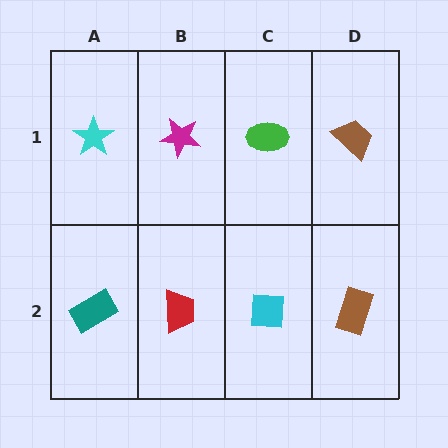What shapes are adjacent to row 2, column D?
A brown trapezoid (row 1, column D), a cyan square (row 2, column C).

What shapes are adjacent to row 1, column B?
A red trapezoid (row 2, column B), a cyan star (row 1, column A), a green ellipse (row 1, column C).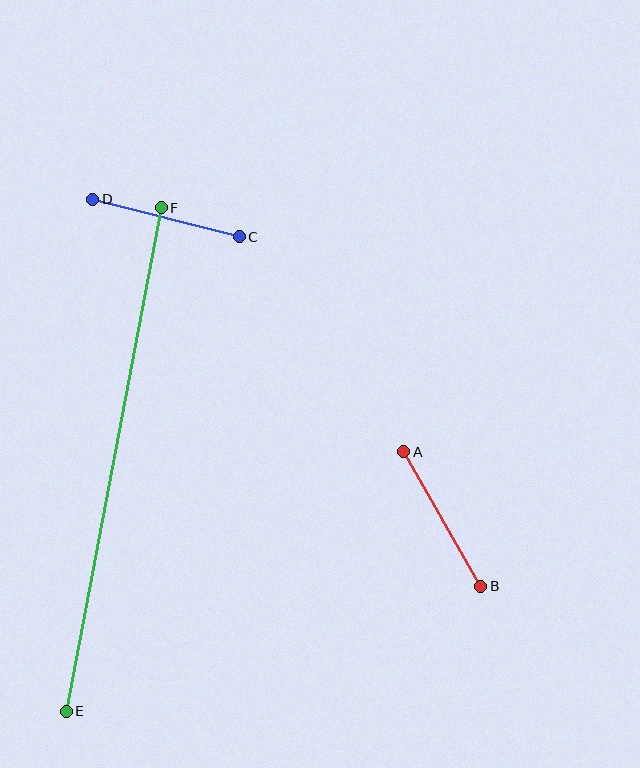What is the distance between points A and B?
The distance is approximately 155 pixels.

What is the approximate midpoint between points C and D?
The midpoint is at approximately (166, 218) pixels.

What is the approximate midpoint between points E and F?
The midpoint is at approximately (114, 459) pixels.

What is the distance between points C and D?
The distance is approximately 152 pixels.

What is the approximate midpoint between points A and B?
The midpoint is at approximately (442, 519) pixels.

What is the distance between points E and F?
The distance is approximately 512 pixels.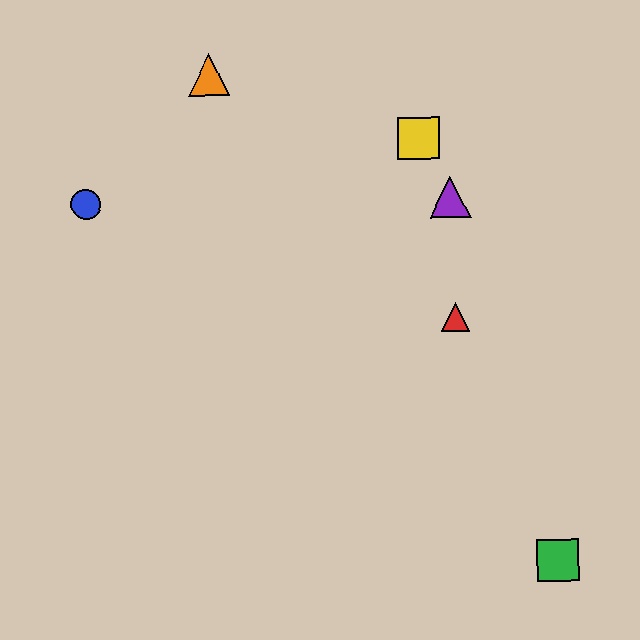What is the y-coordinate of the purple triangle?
The purple triangle is at y≈197.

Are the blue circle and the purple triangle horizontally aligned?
Yes, both are at y≈205.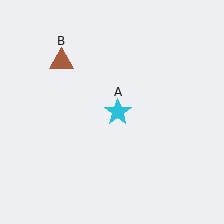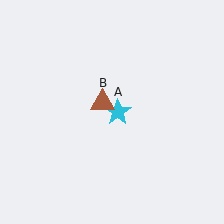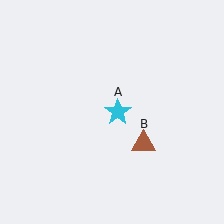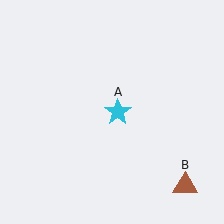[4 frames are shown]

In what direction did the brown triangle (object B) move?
The brown triangle (object B) moved down and to the right.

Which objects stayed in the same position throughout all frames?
Cyan star (object A) remained stationary.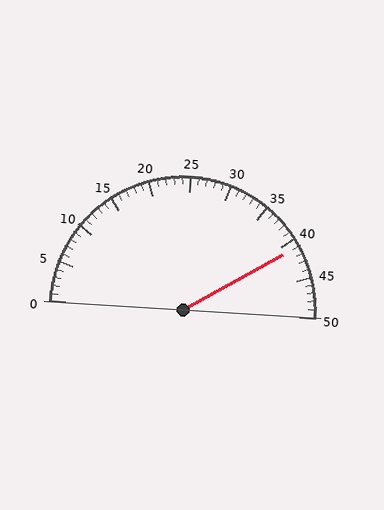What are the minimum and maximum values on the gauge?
The gauge ranges from 0 to 50.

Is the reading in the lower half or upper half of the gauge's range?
The reading is in the upper half of the range (0 to 50).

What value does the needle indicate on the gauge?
The needle indicates approximately 41.